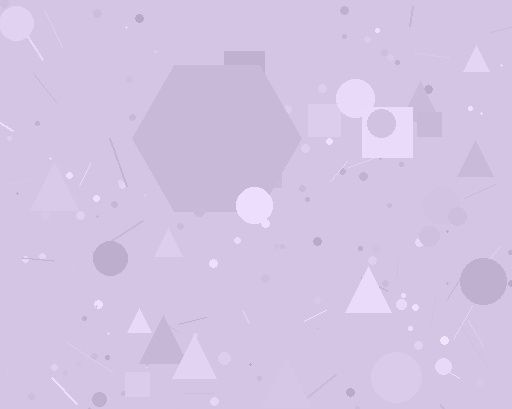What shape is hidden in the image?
A hexagon is hidden in the image.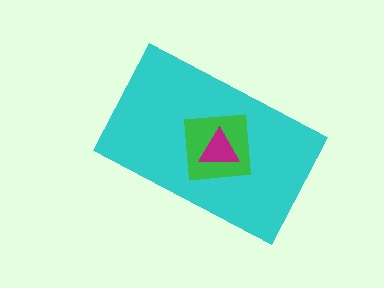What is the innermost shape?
The magenta triangle.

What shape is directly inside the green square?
The magenta triangle.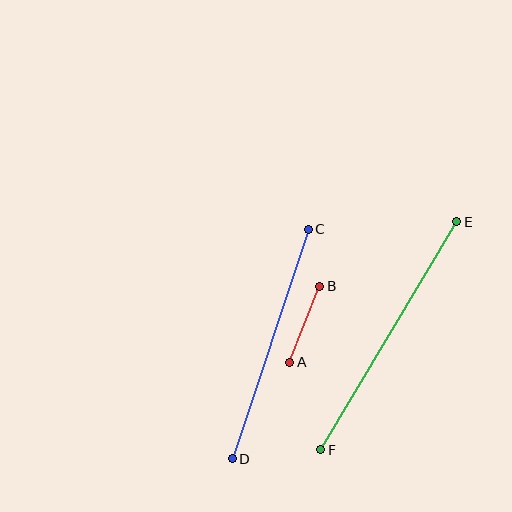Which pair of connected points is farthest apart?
Points E and F are farthest apart.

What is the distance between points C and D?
The distance is approximately 242 pixels.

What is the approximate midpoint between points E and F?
The midpoint is at approximately (389, 336) pixels.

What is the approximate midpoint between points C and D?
The midpoint is at approximately (270, 344) pixels.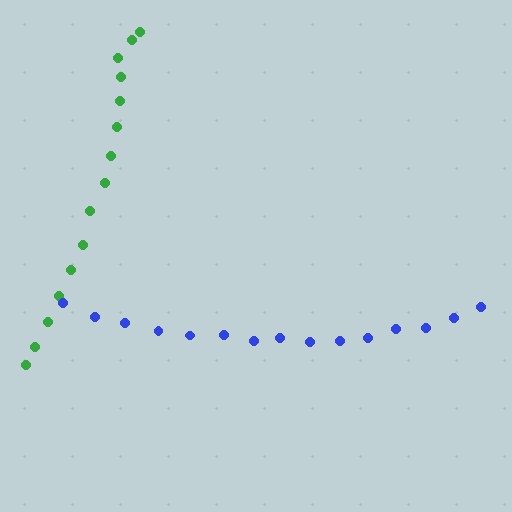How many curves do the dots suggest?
There are 2 distinct paths.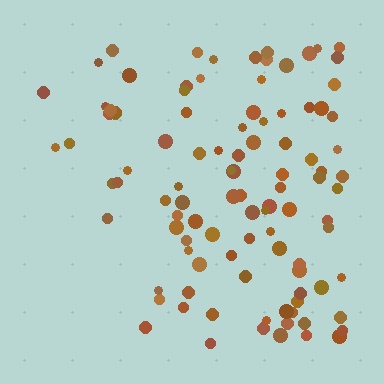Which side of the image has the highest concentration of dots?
The right.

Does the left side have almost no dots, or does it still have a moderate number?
Still a moderate number, just noticeably fewer than the right.